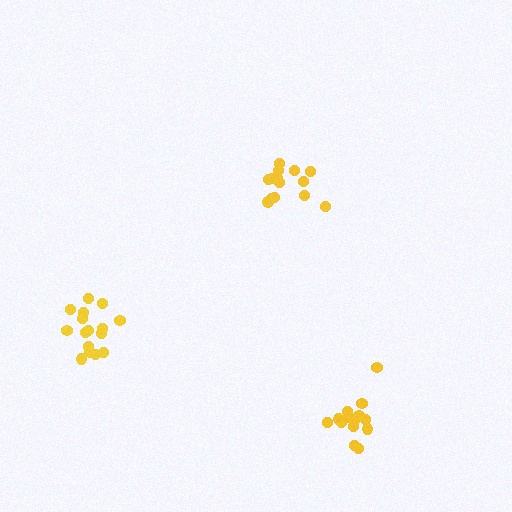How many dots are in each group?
Group 1: 15 dots, Group 2: 16 dots, Group 3: 14 dots (45 total).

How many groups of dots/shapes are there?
There are 3 groups.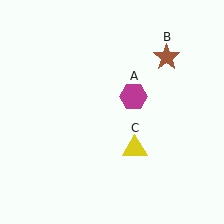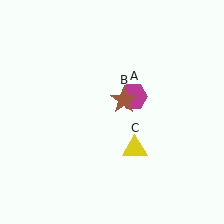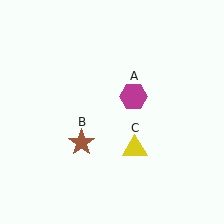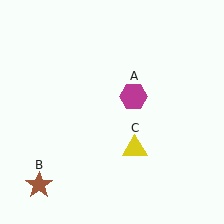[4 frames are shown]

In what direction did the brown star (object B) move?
The brown star (object B) moved down and to the left.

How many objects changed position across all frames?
1 object changed position: brown star (object B).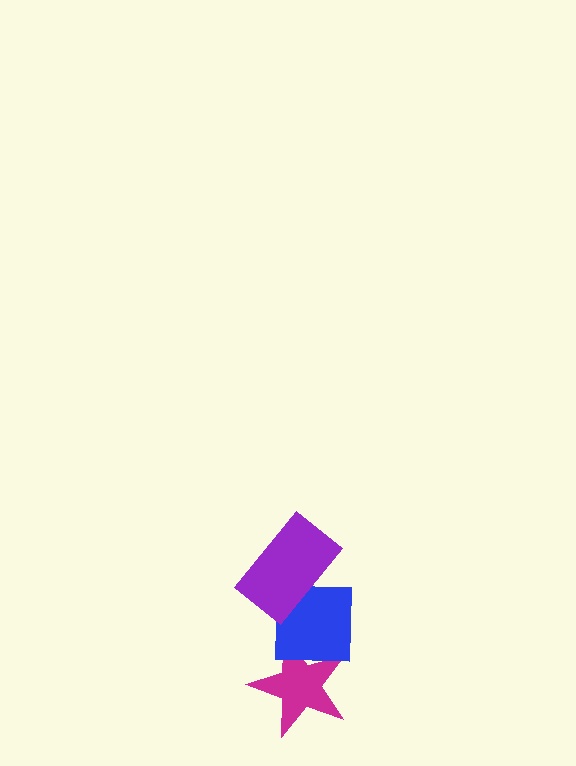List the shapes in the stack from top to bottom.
From top to bottom: the purple rectangle, the blue square, the magenta star.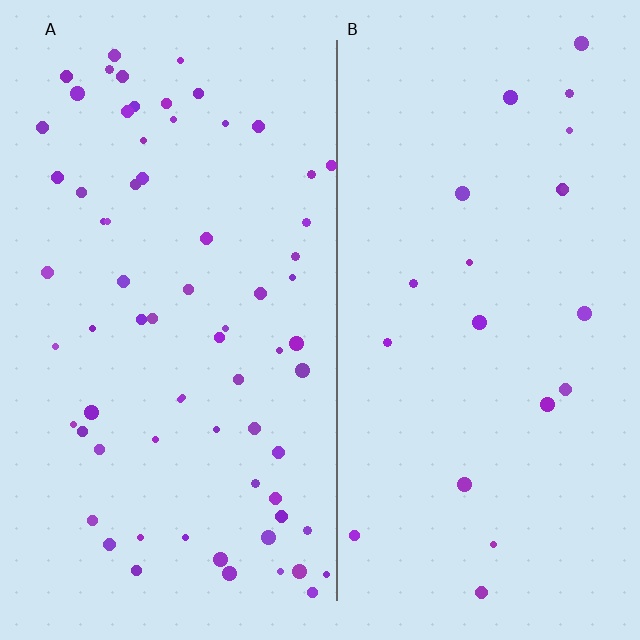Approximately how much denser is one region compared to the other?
Approximately 3.3× — region A over region B.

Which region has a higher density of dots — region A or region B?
A (the left).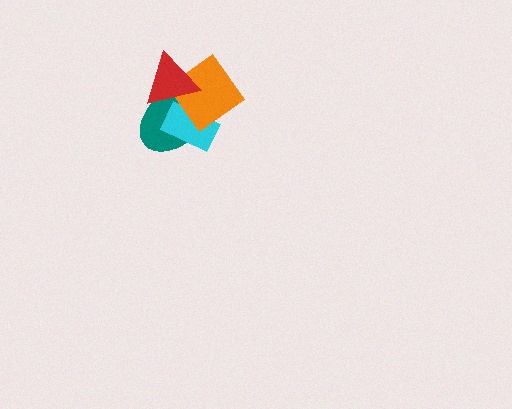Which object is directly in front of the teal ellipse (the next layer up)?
The cyan rectangle is directly in front of the teal ellipse.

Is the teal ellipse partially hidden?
Yes, it is partially covered by another shape.